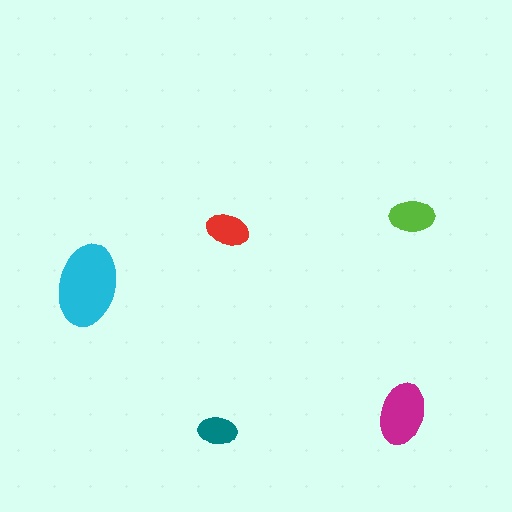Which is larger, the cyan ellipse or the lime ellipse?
The cyan one.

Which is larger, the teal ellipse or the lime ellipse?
The lime one.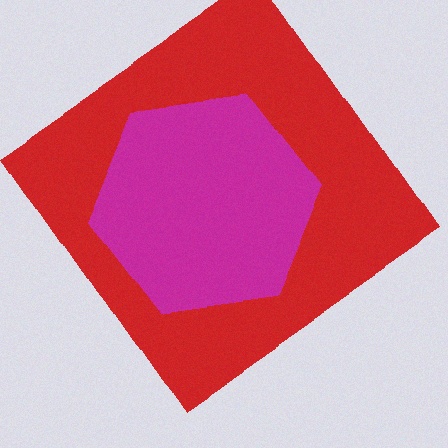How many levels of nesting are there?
2.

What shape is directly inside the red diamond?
The magenta hexagon.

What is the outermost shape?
The red diamond.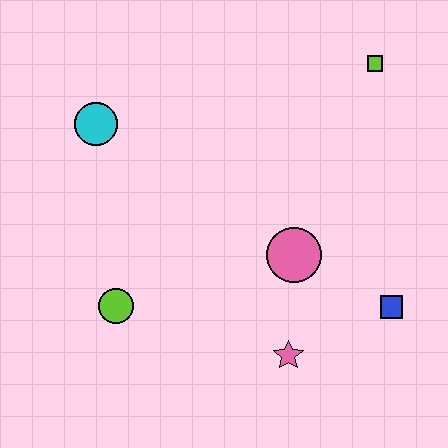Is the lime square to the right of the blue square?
No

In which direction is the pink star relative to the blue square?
The pink star is to the left of the blue square.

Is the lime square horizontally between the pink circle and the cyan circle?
No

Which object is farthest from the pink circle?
The cyan circle is farthest from the pink circle.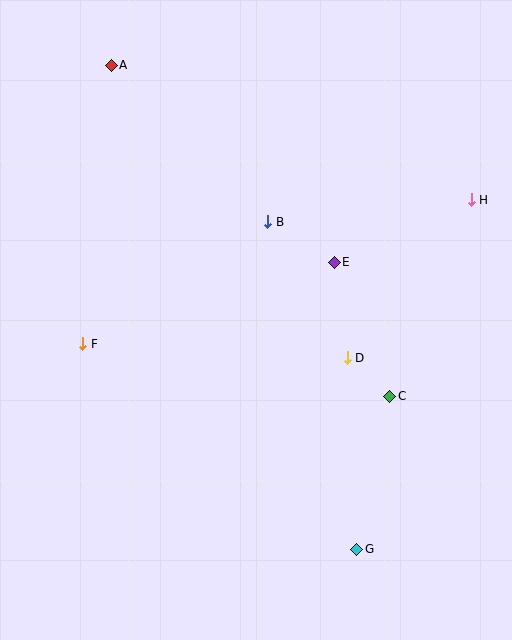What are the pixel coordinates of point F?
Point F is at (83, 344).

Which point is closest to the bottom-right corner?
Point G is closest to the bottom-right corner.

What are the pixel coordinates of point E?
Point E is at (334, 262).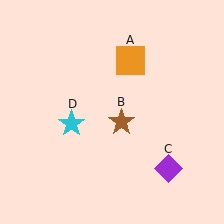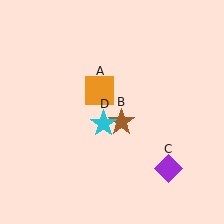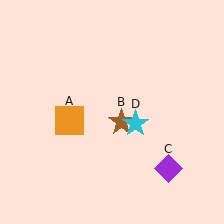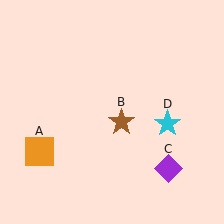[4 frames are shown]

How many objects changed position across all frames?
2 objects changed position: orange square (object A), cyan star (object D).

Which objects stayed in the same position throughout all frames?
Brown star (object B) and purple diamond (object C) remained stationary.